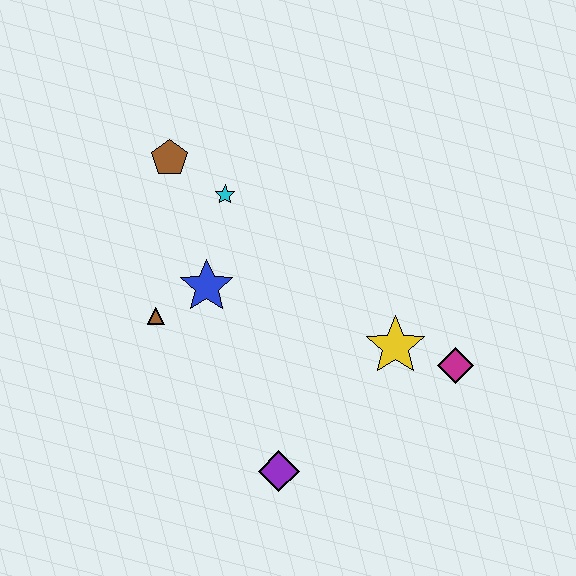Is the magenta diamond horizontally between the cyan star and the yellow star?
No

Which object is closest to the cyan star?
The brown pentagon is closest to the cyan star.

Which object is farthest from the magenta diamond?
The brown pentagon is farthest from the magenta diamond.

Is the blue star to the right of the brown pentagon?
Yes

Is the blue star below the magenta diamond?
No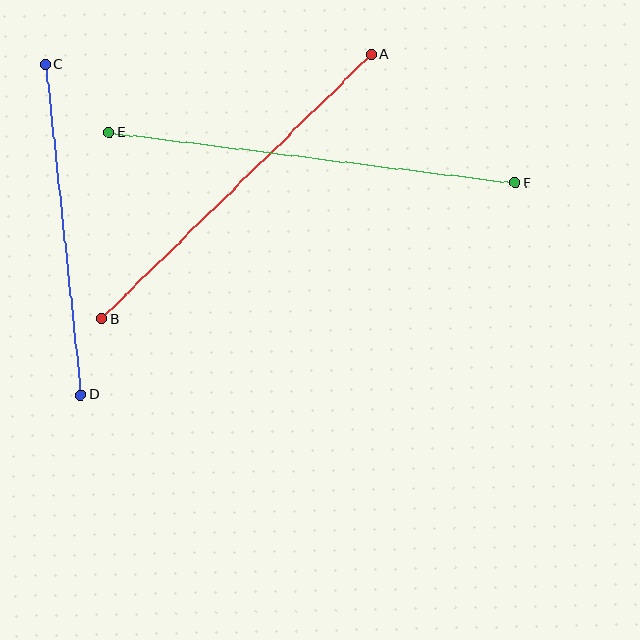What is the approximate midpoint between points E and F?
The midpoint is at approximately (312, 158) pixels.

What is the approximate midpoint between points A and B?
The midpoint is at approximately (236, 186) pixels.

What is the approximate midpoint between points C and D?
The midpoint is at approximately (63, 230) pixels.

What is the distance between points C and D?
The distance is approximately 332 pixels.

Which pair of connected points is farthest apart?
Points E and F are farthest apart.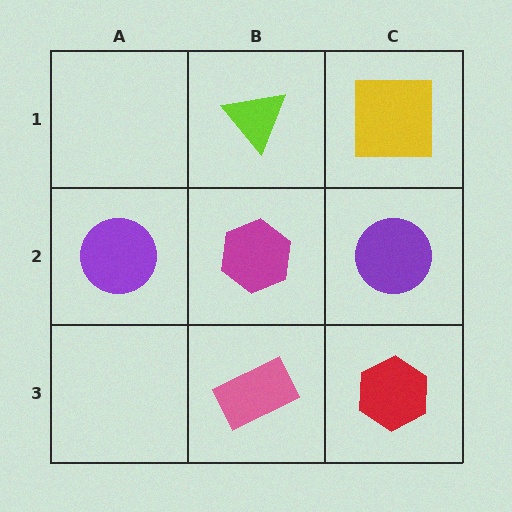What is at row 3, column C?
A red hexagon.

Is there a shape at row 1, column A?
No, that cell is empty.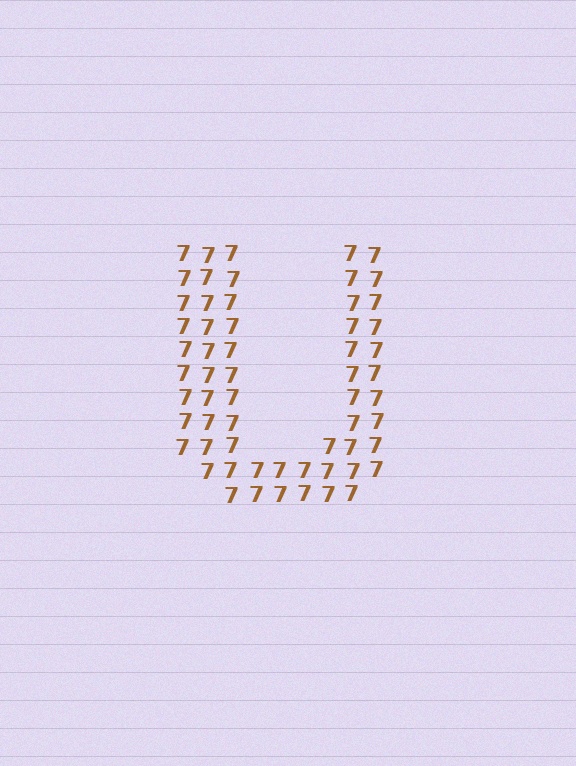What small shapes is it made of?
It is made of small digit 7's.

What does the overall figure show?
The overall figure shows the letter U.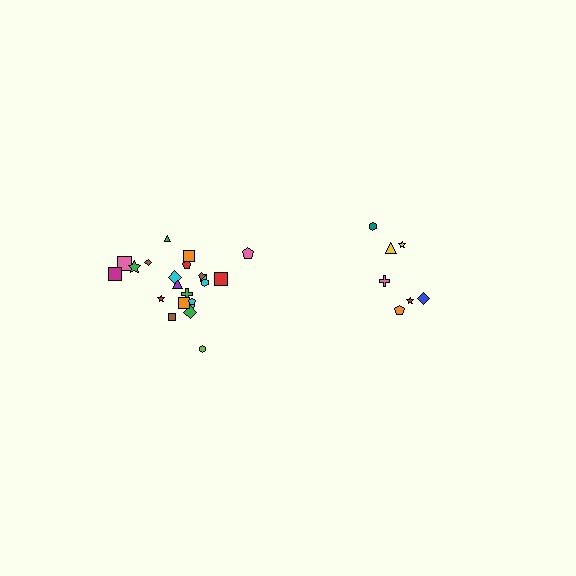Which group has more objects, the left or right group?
The left group.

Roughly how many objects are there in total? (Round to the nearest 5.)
Roughly 30 objects in total.